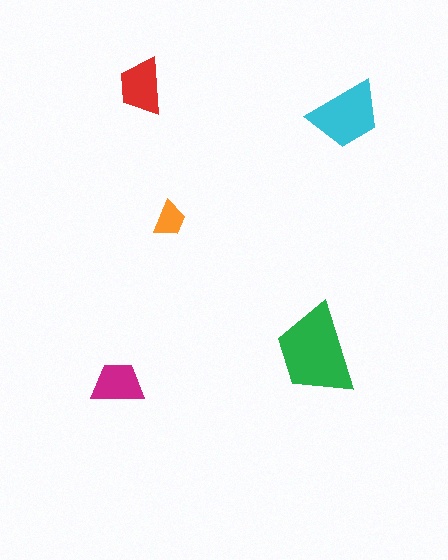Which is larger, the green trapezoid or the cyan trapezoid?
The green one.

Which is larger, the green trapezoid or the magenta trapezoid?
The green one.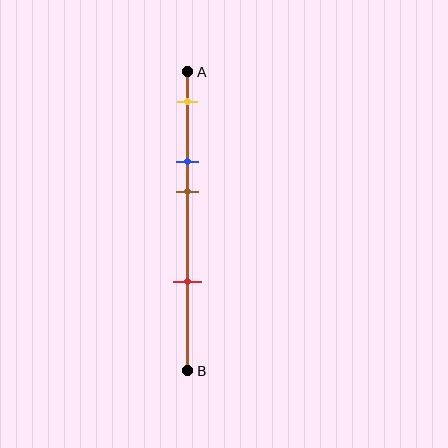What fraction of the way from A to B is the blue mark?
The blue mark is approximately 30% (0.3) of the way from A to B.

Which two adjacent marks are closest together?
The blue and brown marks are the closest adjacent pair.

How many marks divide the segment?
There are 4 marks dividing the segment.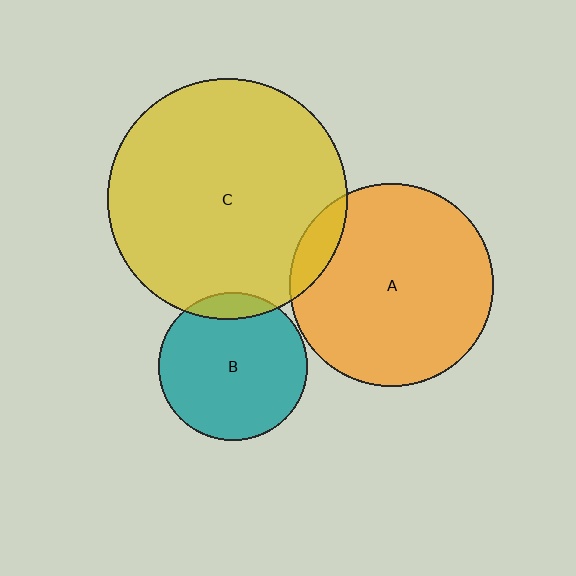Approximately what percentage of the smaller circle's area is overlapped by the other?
Approximately 10%.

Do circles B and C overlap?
Yes.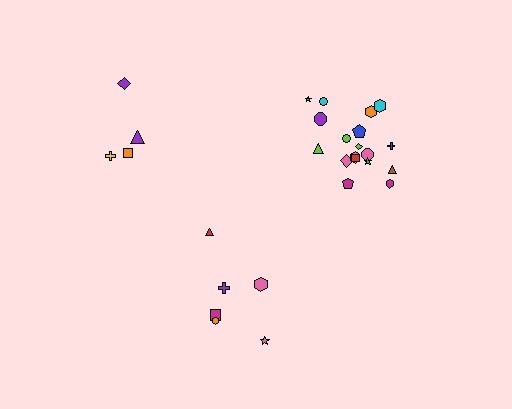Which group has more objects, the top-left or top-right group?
The top-right group.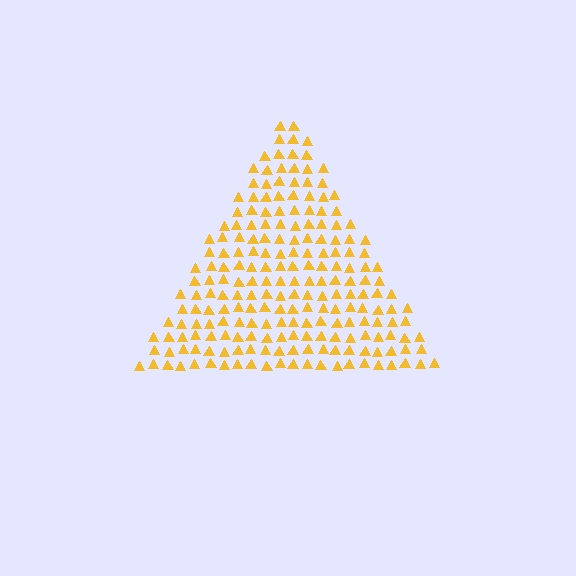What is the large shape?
The large shape is a triangle.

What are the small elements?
The small elements are triangles.